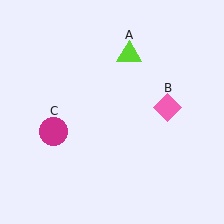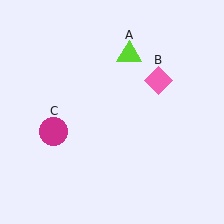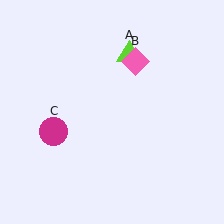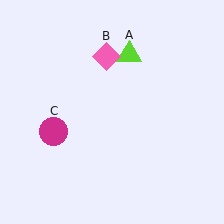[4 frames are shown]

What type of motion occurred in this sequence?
The pink diamond (object B) rotated counterclockwise around the center of the scene.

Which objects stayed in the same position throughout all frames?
Lime triangle (object A) and magenta circle (object C) remained stationary.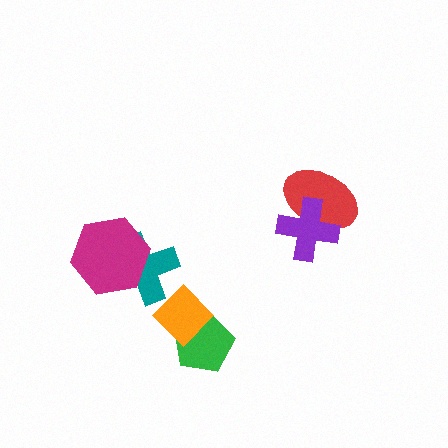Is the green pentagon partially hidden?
Yes, it is partially covered by another shape.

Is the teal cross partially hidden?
Yes, it is partially covered by another shape.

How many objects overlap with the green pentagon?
1 object overlaps with the green pentagon.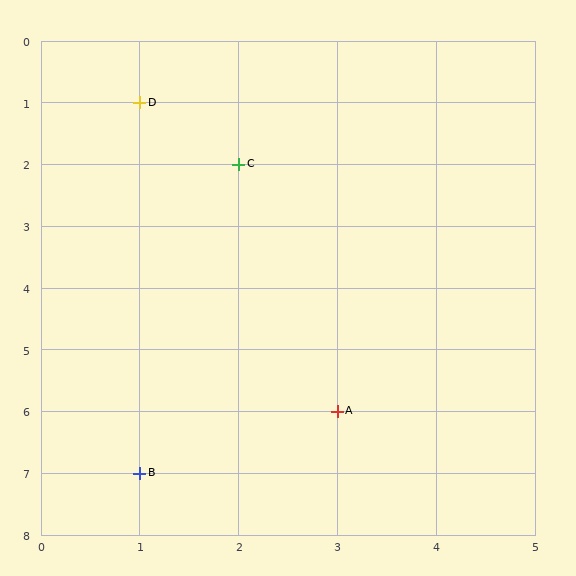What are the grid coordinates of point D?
Point D is at grid coordinates (1, 1).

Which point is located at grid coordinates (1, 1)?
Point D is at (1, 1).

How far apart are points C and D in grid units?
Points C and D are 1 column and 1 row apart (about 1.4 grid units diagonally).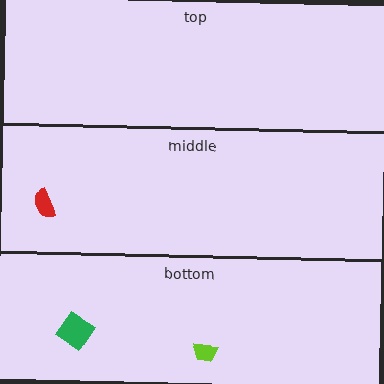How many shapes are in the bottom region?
2.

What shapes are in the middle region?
The red semicircle.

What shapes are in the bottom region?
The green diamond, the lime trapezoid.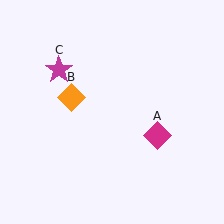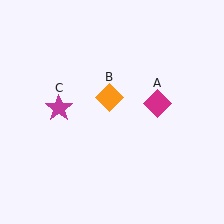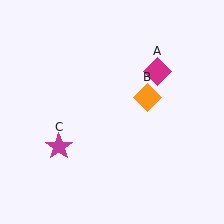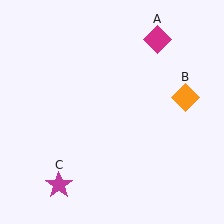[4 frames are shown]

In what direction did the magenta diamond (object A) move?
The magenta diamond (object A) moved up.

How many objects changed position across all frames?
3 objects changed position: magenta diamond (object A), orange diamond (object B), magenta star (object C).